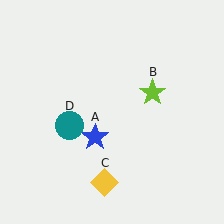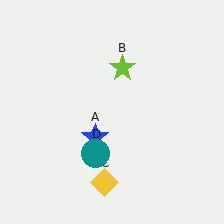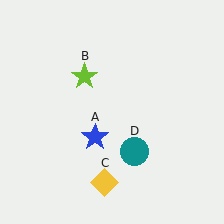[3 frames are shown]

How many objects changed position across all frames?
2 objects changed position: lime star (object B), teal circle (object D).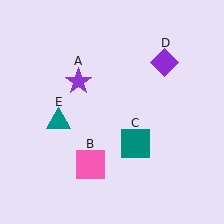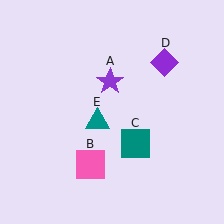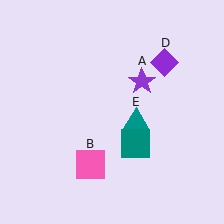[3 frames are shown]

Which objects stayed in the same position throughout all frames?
Pink square (object B) and teal square (object C) and purple diamond (object D) remained stationary.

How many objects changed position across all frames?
2 objects changed position: purple star (object A), teal triangle (object E).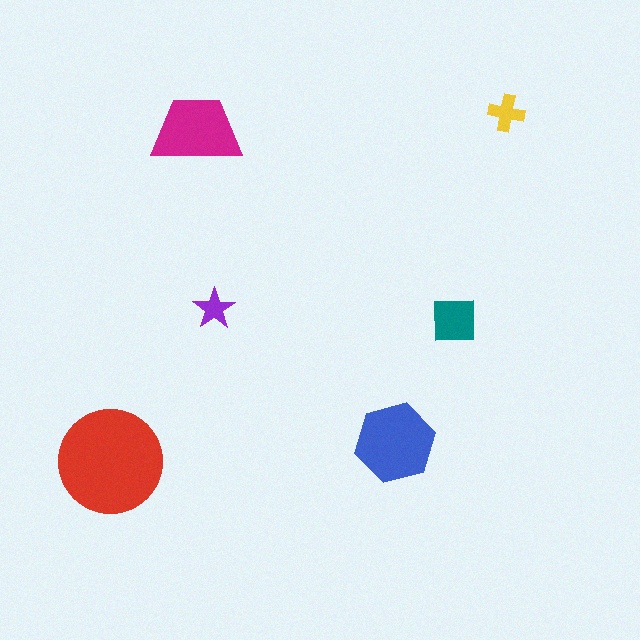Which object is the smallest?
The purple star.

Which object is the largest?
The red circle.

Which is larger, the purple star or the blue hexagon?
The blue hexagon.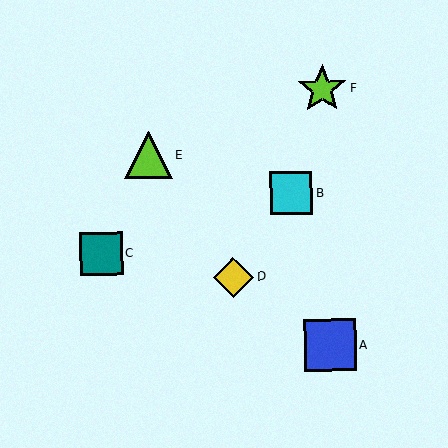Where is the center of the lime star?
The center of the lime star is at (322, 89).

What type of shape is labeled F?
Shape F is a lime star.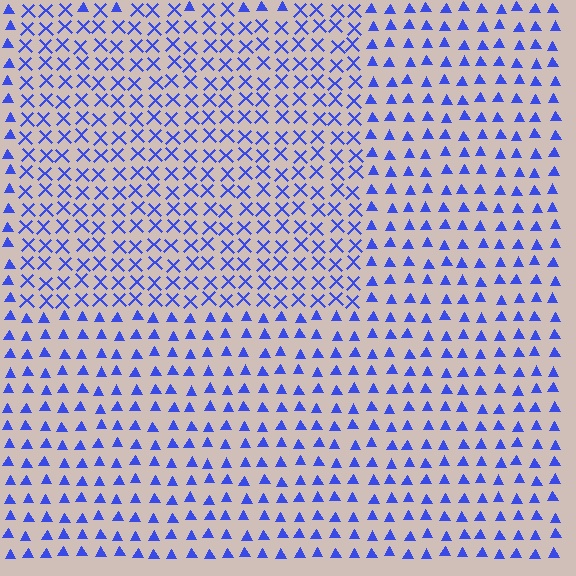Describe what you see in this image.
The image is filled with small blue elements arranged in a uniform grid. A rectangle-shaped region contains X marks, while the surrounding area contains triangles. The boundary is defined purely by the change in element shape.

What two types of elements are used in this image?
The image uses X marks inside the rectangle region and triangles outside it.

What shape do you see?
I see a rectangle.